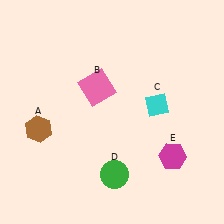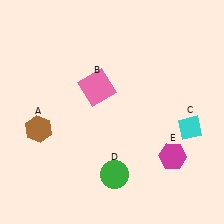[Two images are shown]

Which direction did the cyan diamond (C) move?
The cyan diamond (C) moved right.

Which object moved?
The cyan diamond (C) moved right.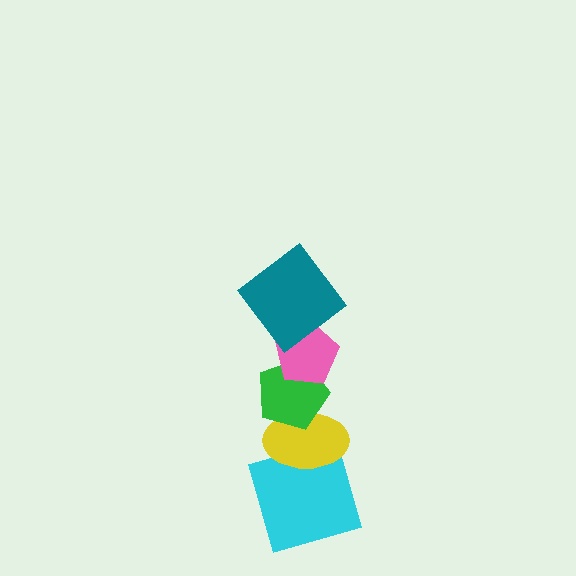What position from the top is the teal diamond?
The teal diamond is 1st from the top.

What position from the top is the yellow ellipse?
The yellow ellipse is 4th from the top.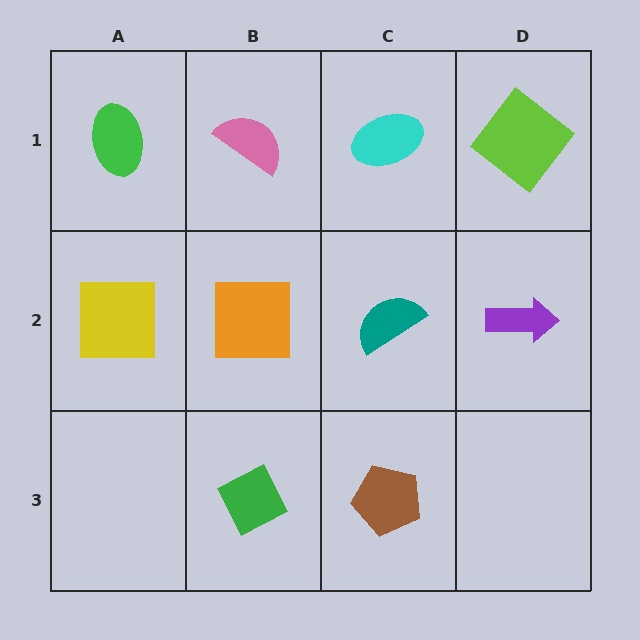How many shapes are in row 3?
2 shapes.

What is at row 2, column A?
A yellow square.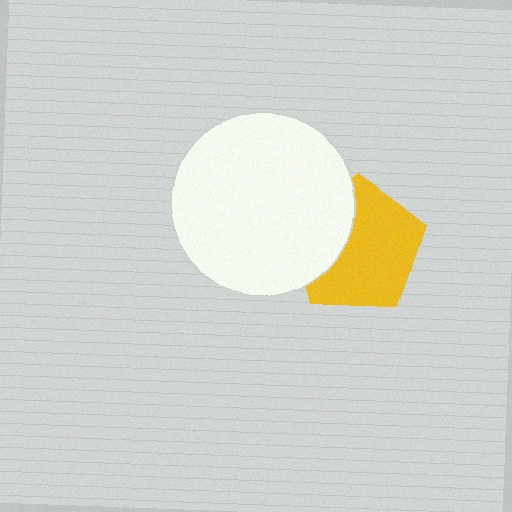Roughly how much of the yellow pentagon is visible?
Most of it is visible (roughly 66%).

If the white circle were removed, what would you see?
You would see the complete yellow pentagon.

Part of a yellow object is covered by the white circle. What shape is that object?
It is a pentagon.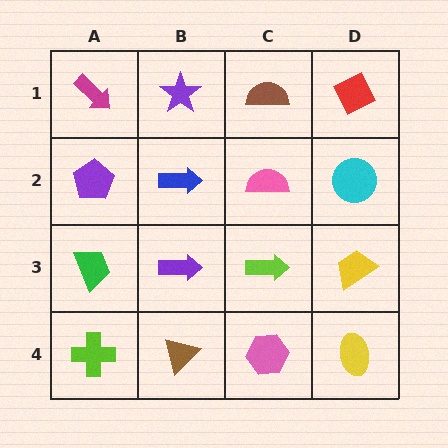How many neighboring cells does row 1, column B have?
3.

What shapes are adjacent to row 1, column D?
A cyan circle (row 2, column D), a brown semicircle (row 1, column C).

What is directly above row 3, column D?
A cyan circle.